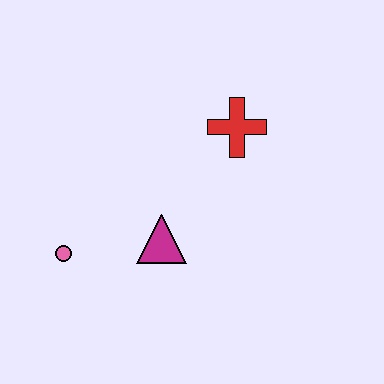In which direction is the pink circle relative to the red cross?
The pink circle is to the left of the red cross.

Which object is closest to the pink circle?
The magenta triangle is closest to the pink circle.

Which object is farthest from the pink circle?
The red cross is farthest from the pink circle.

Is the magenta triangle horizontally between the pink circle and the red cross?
Yes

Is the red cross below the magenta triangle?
No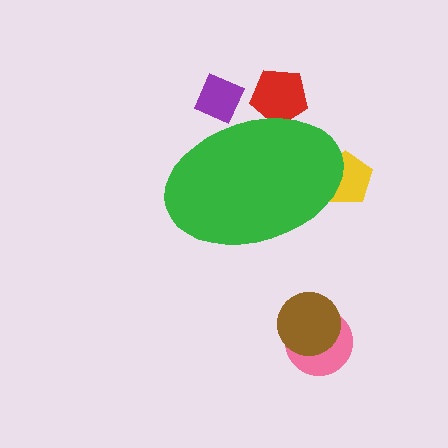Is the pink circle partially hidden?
No, the pink circle is fully visible.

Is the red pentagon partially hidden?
Yes, the red pentagon is partially hidden behind the green ellipse.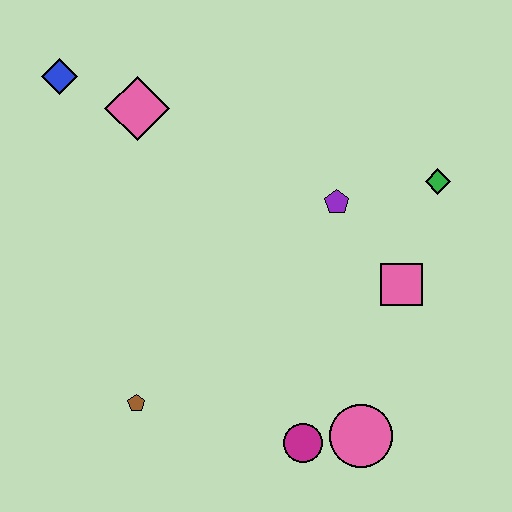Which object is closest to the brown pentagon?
The magenta circle is closest to the brown pentagon.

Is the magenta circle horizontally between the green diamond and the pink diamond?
Yes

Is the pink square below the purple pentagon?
Yes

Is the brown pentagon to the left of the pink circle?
Yes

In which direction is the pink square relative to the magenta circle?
The pink square is above the magenta circle.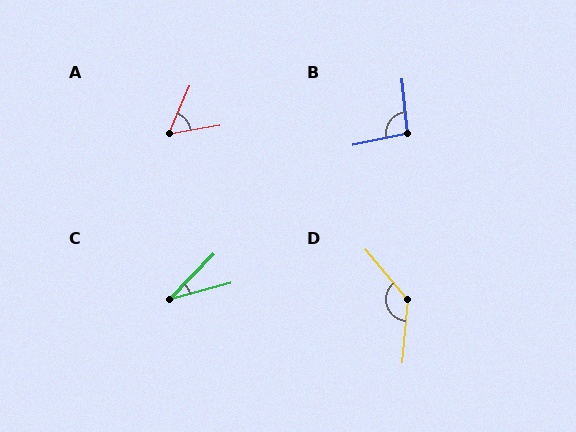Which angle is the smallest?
C, at approximately 30 degrees.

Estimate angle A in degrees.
Approximately 58 degrees.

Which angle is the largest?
D, at approximately 135 degrees.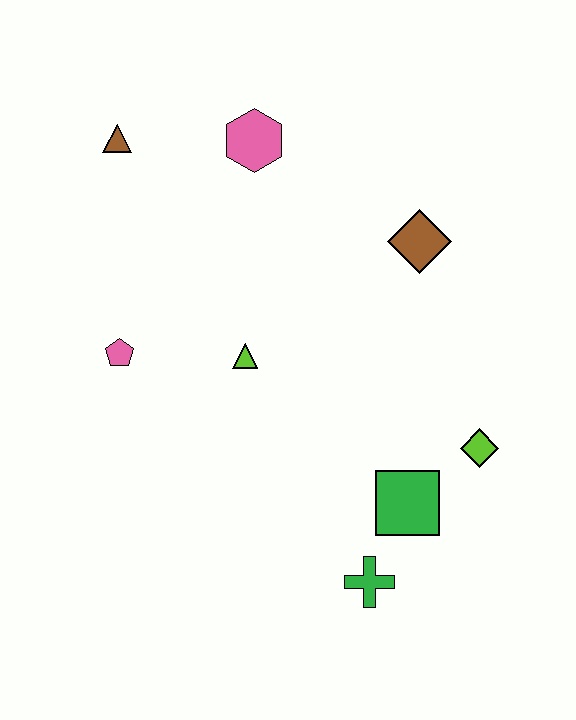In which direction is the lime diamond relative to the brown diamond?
The lime diamond is below the brown diamond.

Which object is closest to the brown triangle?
The pink hexagon is closest to the brown triangle.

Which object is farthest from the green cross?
The brown triangle is farthest from the green cross.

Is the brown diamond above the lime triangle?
Yes